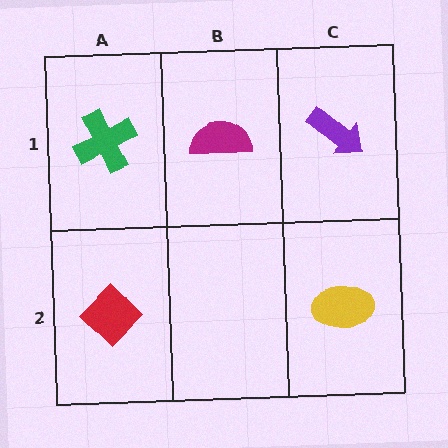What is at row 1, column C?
A purple arrow.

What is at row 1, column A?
A green cross.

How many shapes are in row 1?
3 shapes.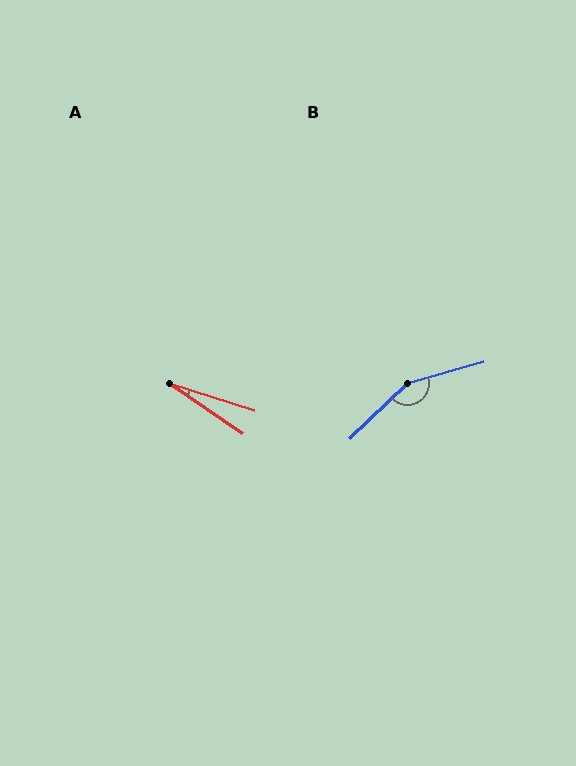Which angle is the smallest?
A, at approximately 17 degrees.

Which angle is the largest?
B, at approximately 152 degrees.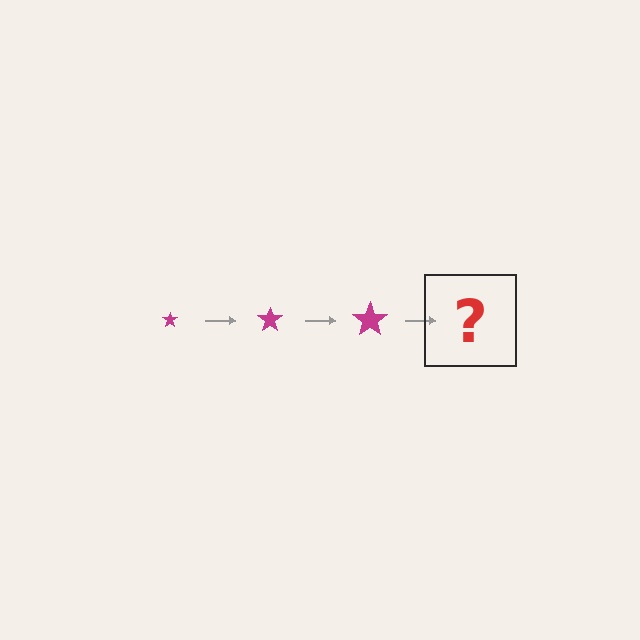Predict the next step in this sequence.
The next step is a magenta star, larger than the previous one.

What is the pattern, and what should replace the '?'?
The pattern is that the star gets progressively larger each step. The '?' should be a magenta star, larger than the previous one.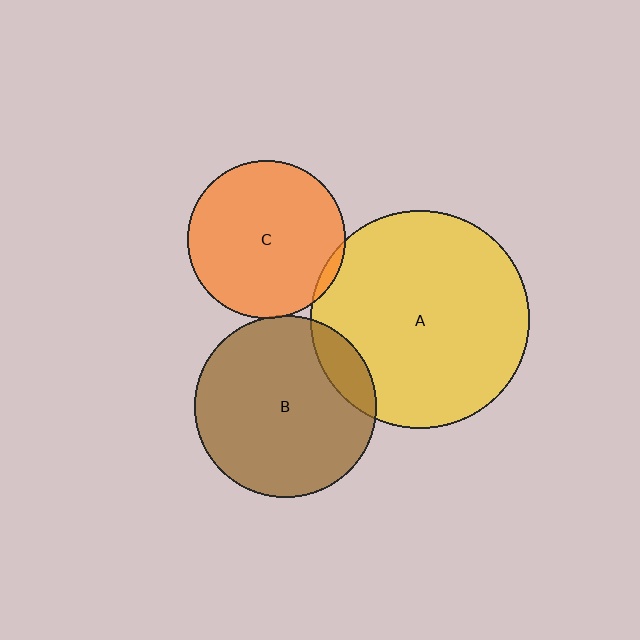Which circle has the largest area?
Circle A (yellow).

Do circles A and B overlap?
Yes.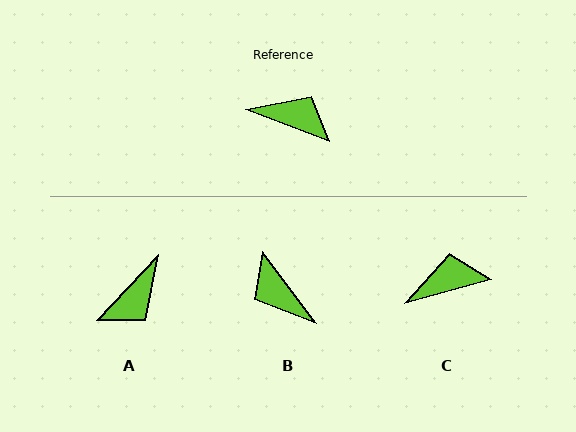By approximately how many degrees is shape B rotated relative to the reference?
Approximately 148 degrees counter-clockwise.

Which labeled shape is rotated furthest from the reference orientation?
B, about 148 degrees away.